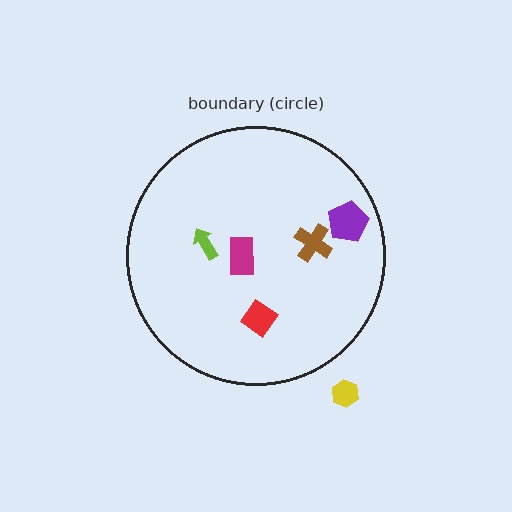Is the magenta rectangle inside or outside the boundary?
Inside.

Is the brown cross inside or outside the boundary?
Inside.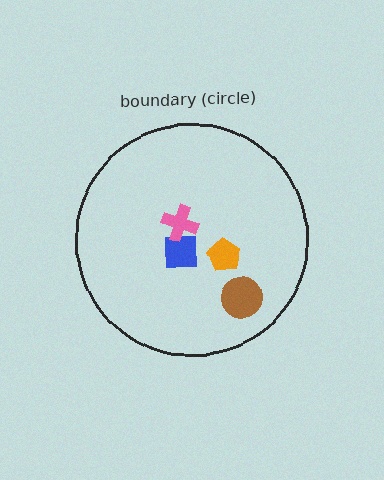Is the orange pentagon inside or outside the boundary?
Inside.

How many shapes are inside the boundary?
4 inside, 0 outside.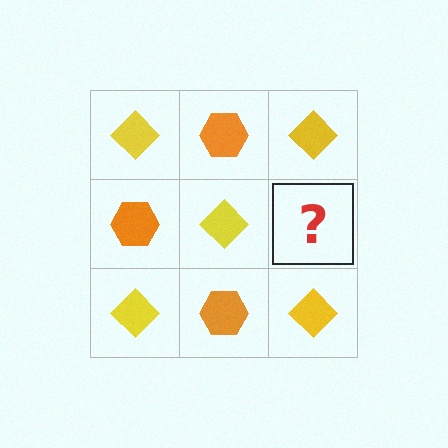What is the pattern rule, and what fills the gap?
The rule is that it alternates yellow diamond and orange hexagon in a checkerboard pattern. The gap should be filled with an orange hexagon.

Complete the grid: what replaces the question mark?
The question mark should be replaced with an orange hexagon.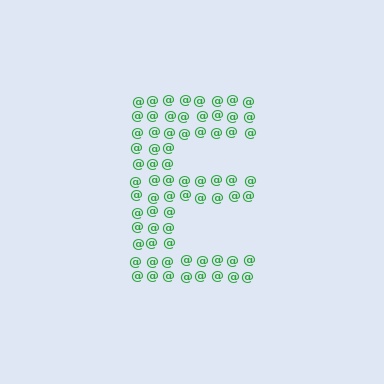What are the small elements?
The small elements are at signs.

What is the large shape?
The large shape is the letter E.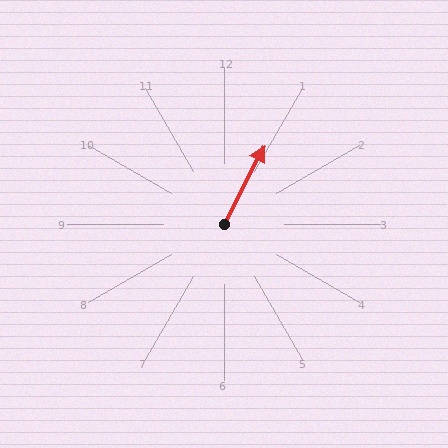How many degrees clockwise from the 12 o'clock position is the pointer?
Approximately 27 degrees.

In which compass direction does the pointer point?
Northeast.